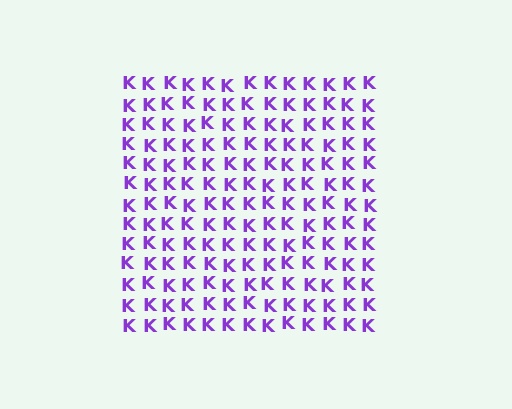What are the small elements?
The small elements are letter K's.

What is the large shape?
The large shape is a square.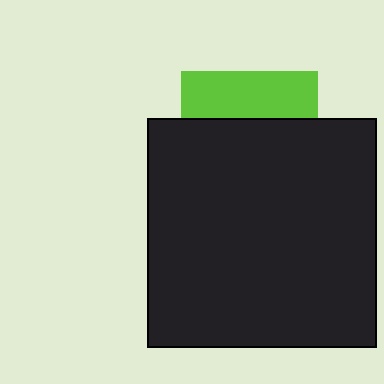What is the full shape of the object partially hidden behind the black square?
The partially hidden object is a lime square.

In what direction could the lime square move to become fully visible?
The lime square could move up. That would shift it out from behind the black square entirely.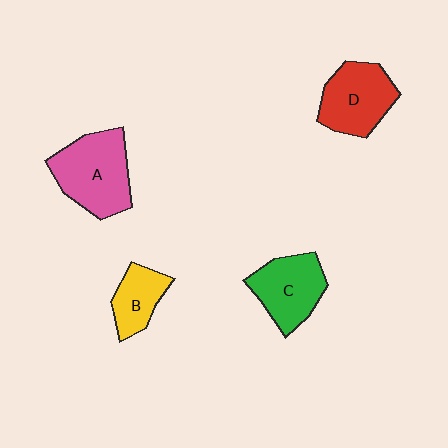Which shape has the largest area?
Shape A (pink).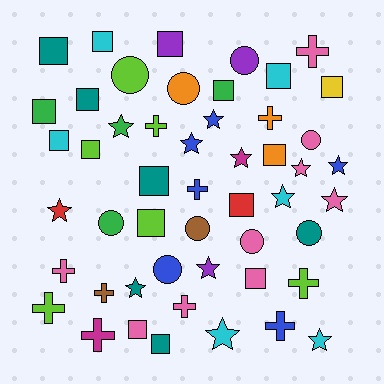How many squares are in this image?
There are 17 squares.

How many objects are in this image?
There are 50 objects.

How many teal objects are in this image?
There are 6 teal objects.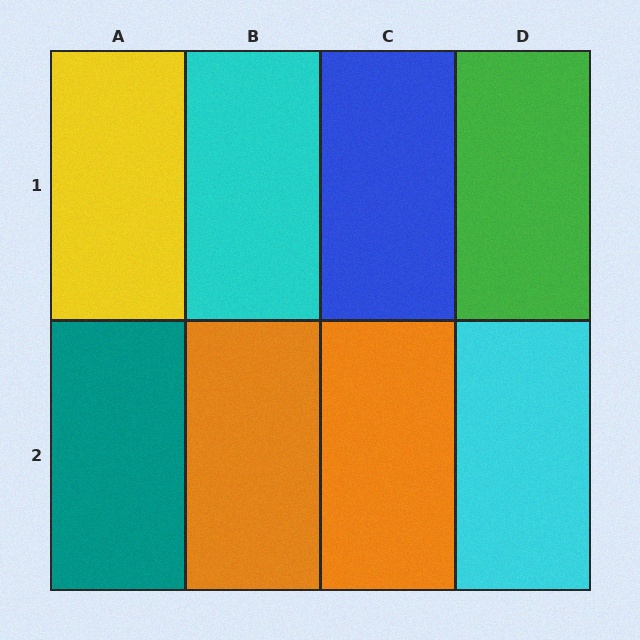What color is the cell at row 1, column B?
Cyan.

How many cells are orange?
2 cells are orange.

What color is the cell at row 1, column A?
Yellow.